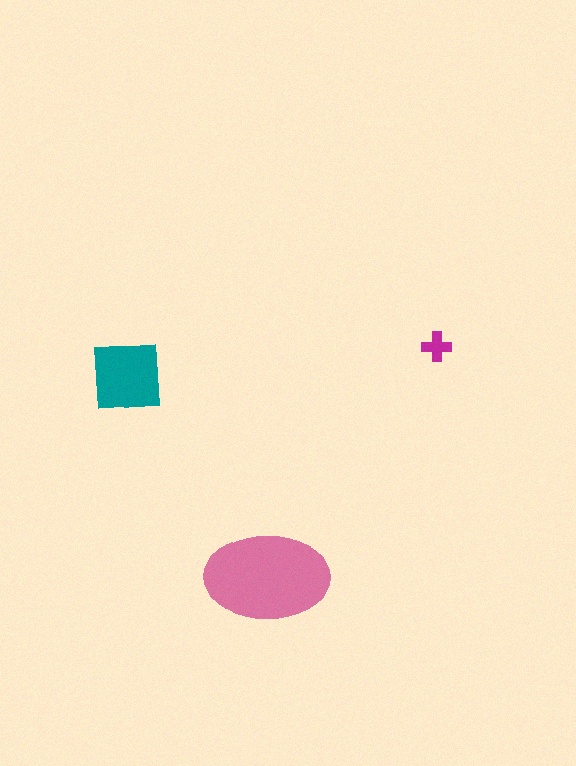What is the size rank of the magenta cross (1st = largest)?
3rd.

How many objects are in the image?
There are 3 objects in the image.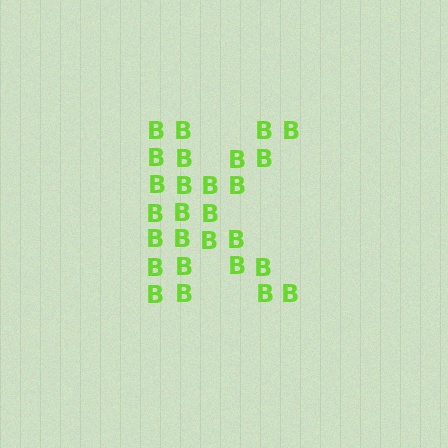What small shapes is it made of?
It is made of small letter B's.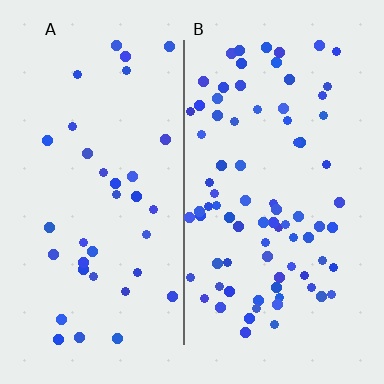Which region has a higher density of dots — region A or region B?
B (the right).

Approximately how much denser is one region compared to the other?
Approximately 2.3× — region B over region A.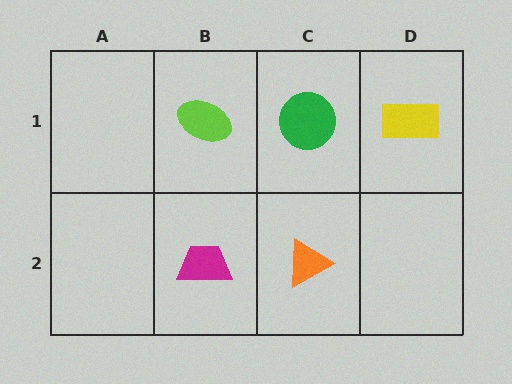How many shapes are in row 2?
2 shapes.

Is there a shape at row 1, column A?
No, that cell is empty.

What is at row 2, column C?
An orange triangle.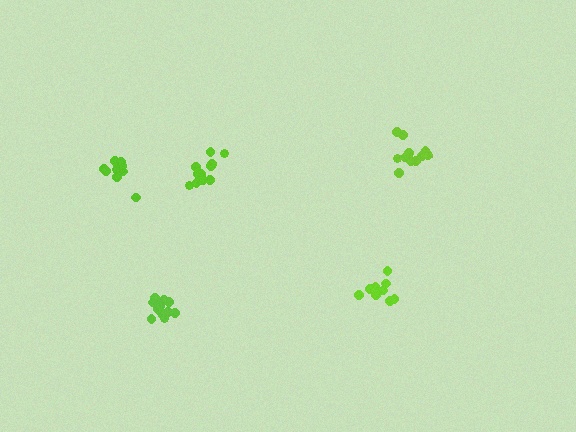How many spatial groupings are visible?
There are 5 spatial groupings.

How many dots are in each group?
Group 1: 10 dots, Group 2: 13 dots, Group 3: 11 dots, Group 4: 12 dots, Group 5: 9 dots (55 total).